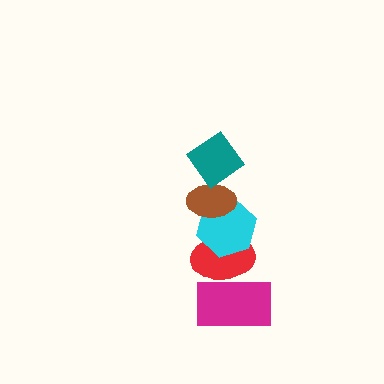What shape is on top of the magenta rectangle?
The red ellipse is on top of the magenta rectangle.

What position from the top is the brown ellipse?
The brown ellipse is 2nd from the top.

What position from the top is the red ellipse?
The red ellipse is 4th from the top.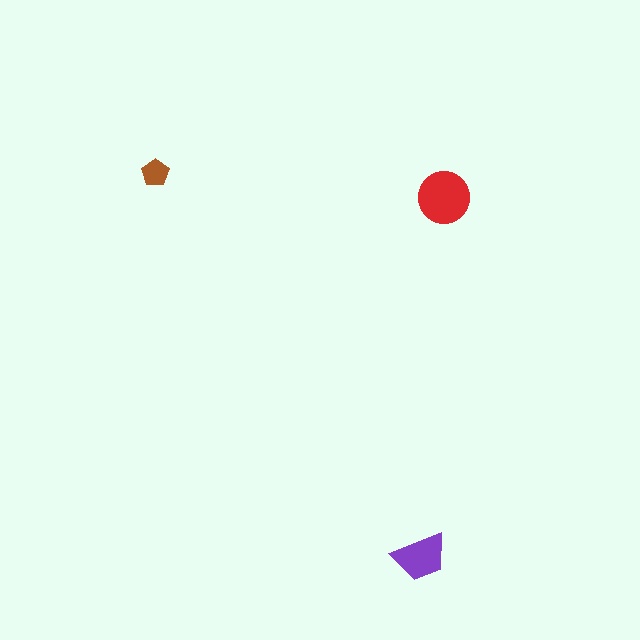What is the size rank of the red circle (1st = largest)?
1st.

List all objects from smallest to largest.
The brown pentagon, the purple trapezoid, the red circle.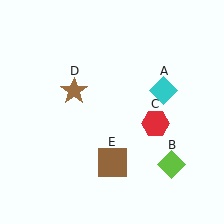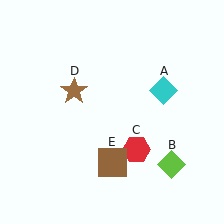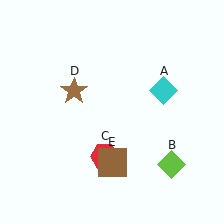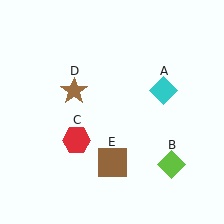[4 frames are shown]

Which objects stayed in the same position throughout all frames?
Cyan diamond (object A) and lime diamond (object B) and brown star (object D) and brown square (object E) remained stationary.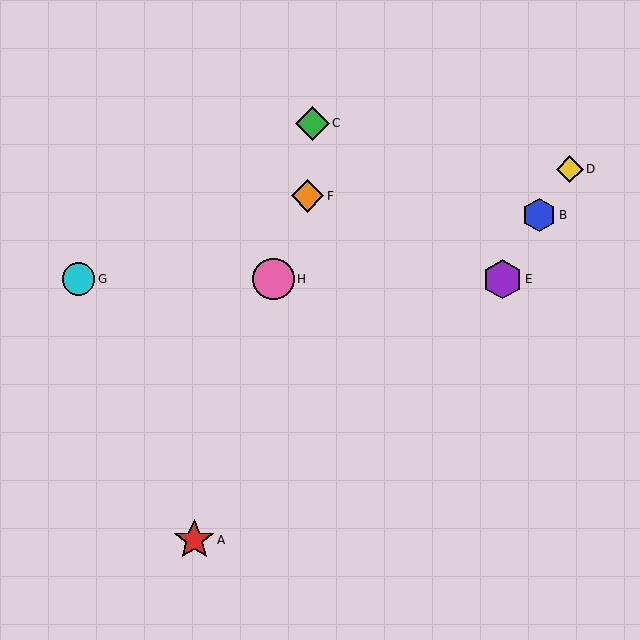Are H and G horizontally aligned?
Yes, both are at y≈279.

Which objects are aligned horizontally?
Objects E, G, H are aligned horizontally.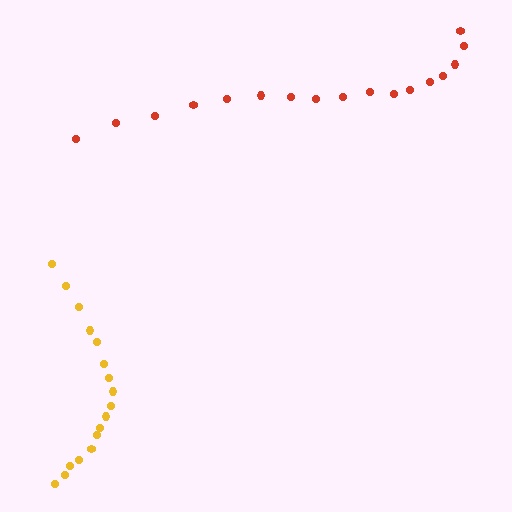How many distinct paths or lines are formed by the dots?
There are 2 distinct paths.